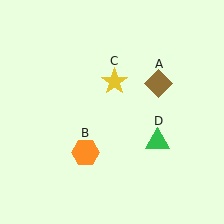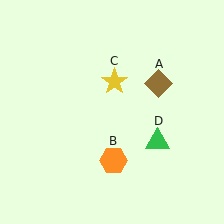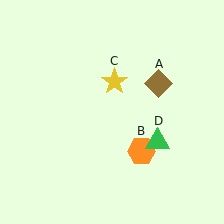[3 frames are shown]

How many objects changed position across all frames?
1 object changed position: orange hexagon (object B).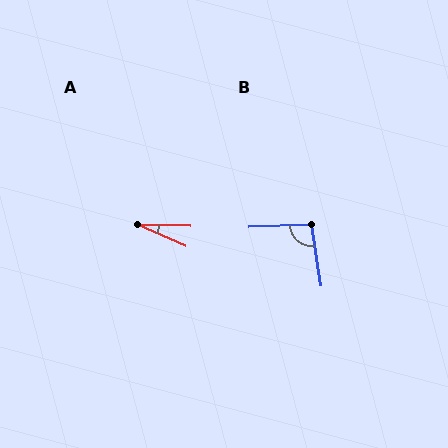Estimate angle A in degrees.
Approximately 23 degrees.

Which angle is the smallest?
A, at approximately 23 degrees.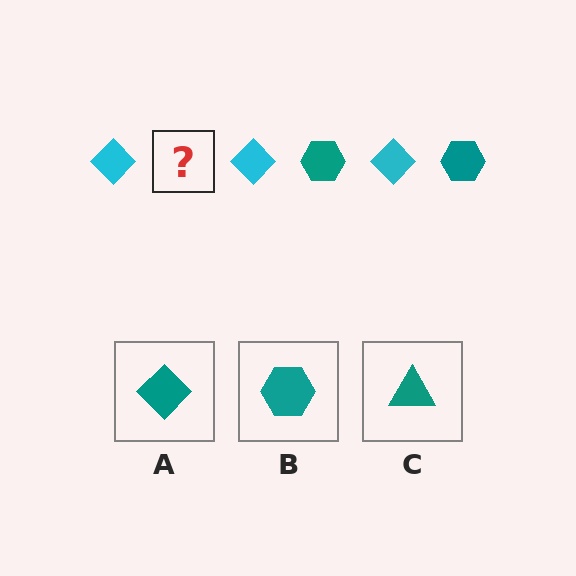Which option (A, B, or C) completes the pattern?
B.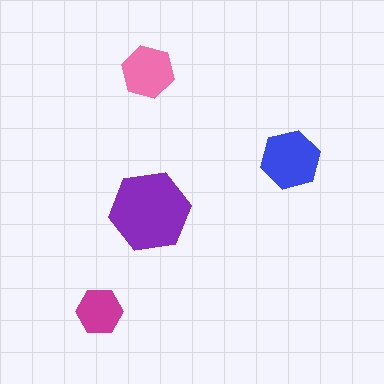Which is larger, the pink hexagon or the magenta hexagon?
The pink one.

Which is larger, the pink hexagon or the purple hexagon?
The purple one.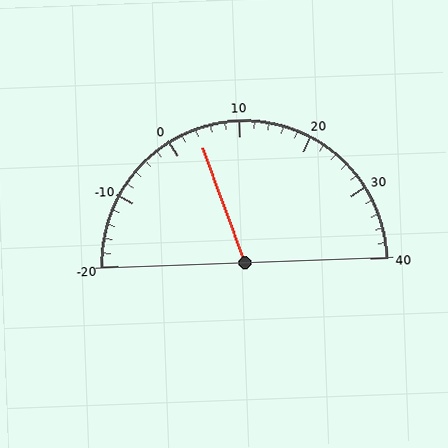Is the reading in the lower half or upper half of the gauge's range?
The reading is in the lower half of the range (-20 to 40).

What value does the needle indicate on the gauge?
The needle indicates approximately 4.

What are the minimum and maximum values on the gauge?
The gauge ranges from -20 to 40.